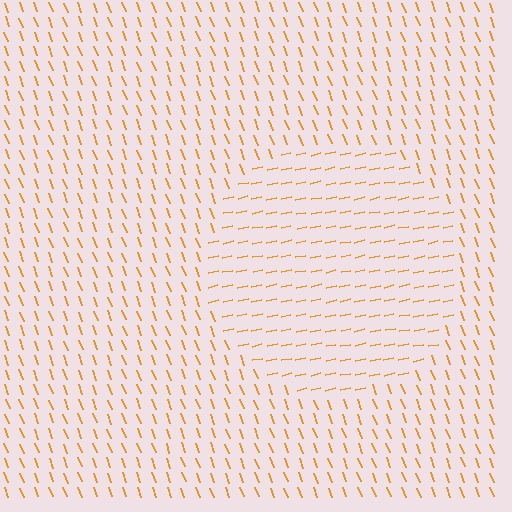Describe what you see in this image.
The image is filled with small orange line segments. A circle region in the image has lines oriented differently from the surrounding lines, creating a visible texture boundary.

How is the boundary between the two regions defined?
The boundary is defined purely by a change in line orientation (approximately 82 degrees difference). All lines are the same color and thickness.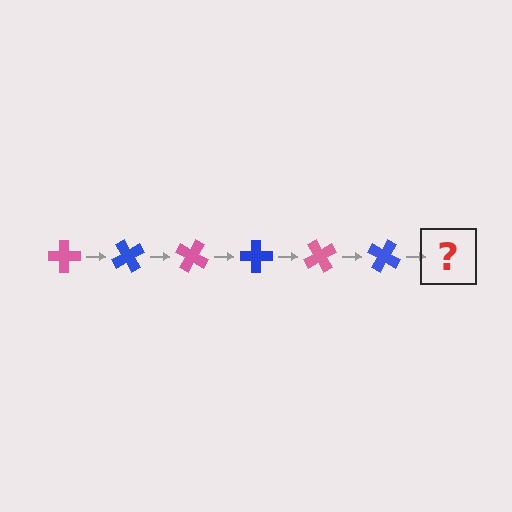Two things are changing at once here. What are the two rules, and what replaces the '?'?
The two rules are that it rotates 60 degrees each step and the color cycles through pink and blue. The '?' should be a pink cross, rotated 360 degrees from the start.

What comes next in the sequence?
The next element should be a pink cross, rotated 360 degrees from the start.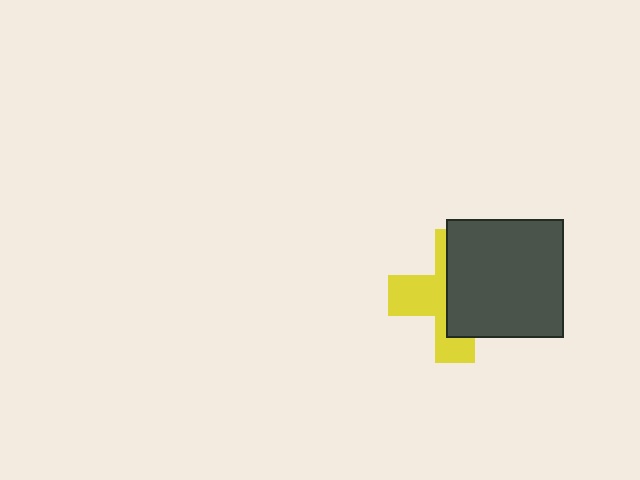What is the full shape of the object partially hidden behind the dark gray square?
The partially hidden object is a yellow cross.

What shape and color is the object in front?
The object in front is a dark gray square.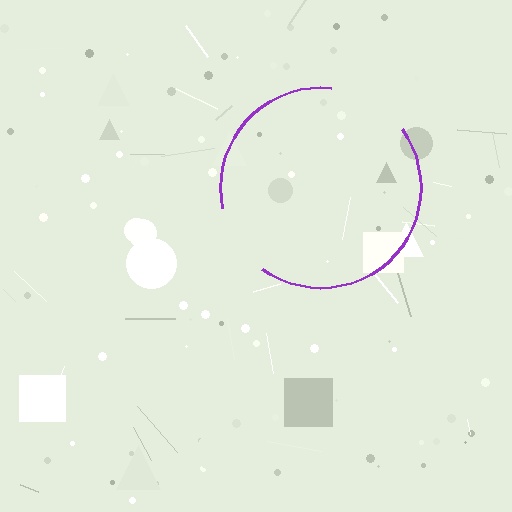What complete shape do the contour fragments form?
The contour fragments form a circle.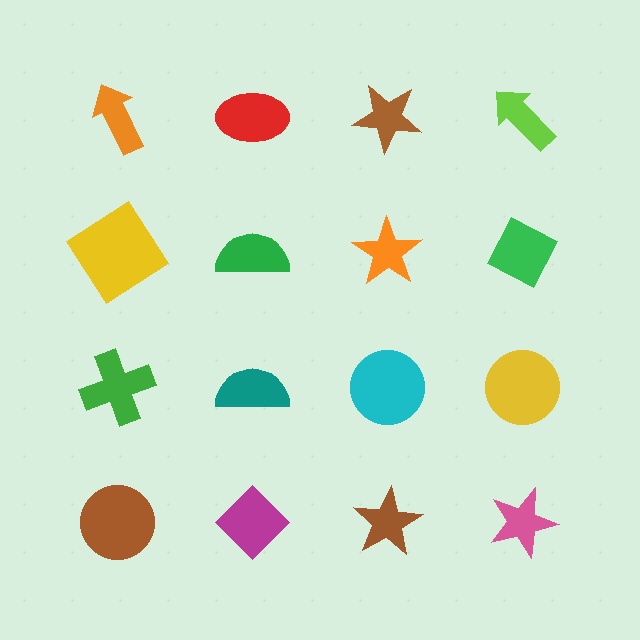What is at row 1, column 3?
A brown star.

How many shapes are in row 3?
4 shapes.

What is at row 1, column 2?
A red ellipse.